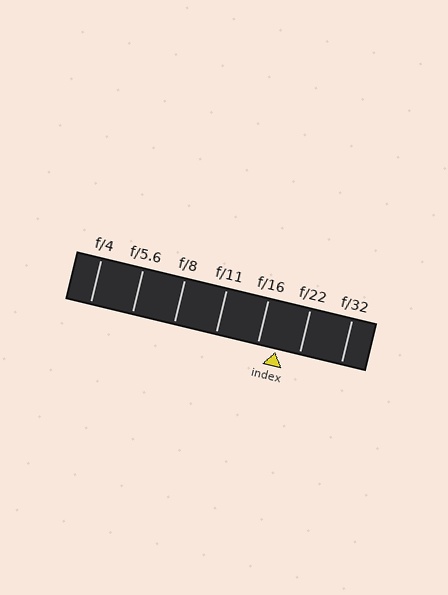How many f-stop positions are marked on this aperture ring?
There are 7 f-stop positions marked.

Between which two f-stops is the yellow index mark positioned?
The index mark is between f/16 and f/22.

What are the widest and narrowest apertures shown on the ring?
The widest aperture shown is f/4 and the narrowest is f/32.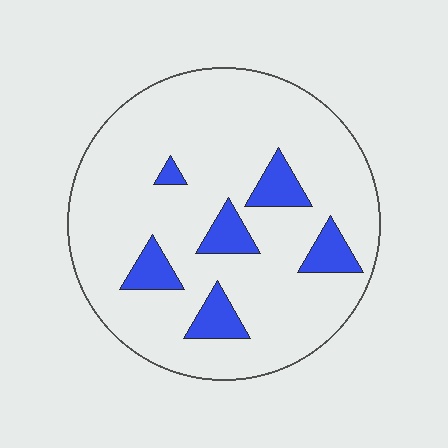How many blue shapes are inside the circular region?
6.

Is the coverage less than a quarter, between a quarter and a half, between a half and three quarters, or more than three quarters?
Less than a quarter.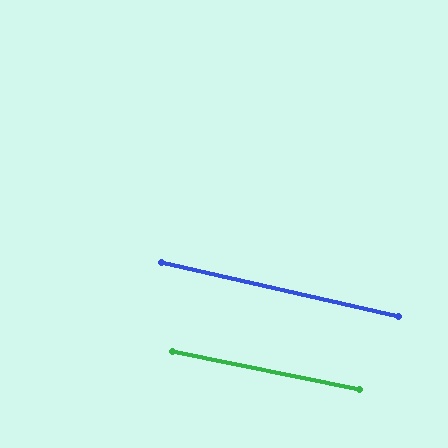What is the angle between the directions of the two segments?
Approximately 1 degree.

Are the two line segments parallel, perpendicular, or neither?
Parallel — their directions differ by only 1.4°.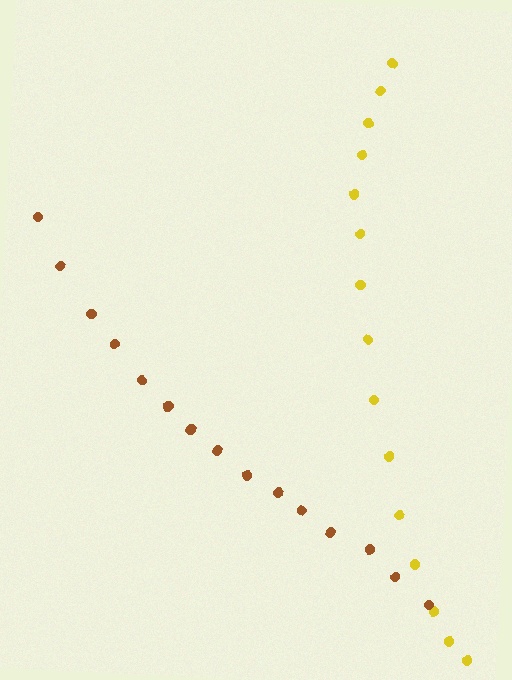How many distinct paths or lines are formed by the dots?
There are 2 distinct paths.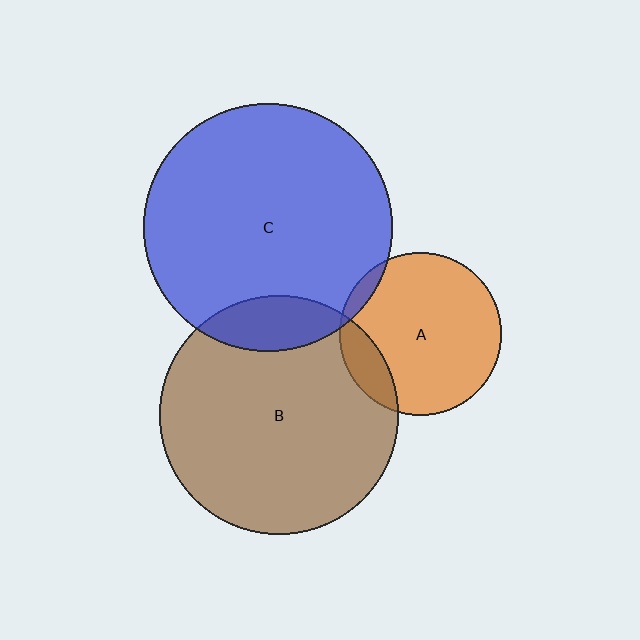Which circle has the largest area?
Circle C (blue).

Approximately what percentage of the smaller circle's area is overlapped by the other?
Approximately 5%.